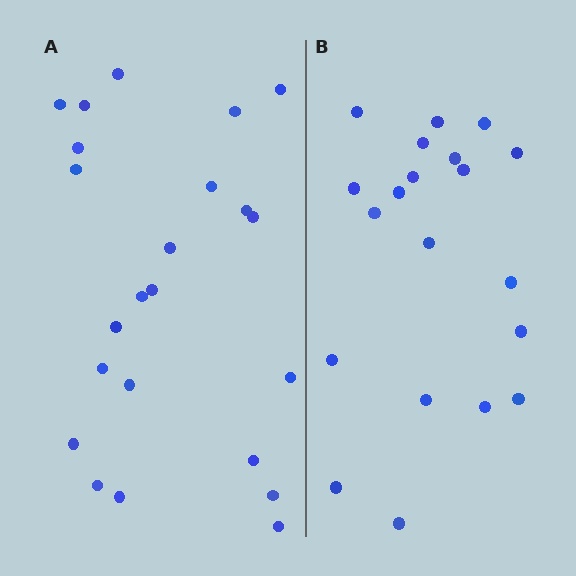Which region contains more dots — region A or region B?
Region A (the left region) has more dots.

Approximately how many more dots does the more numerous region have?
Region A has just a few more — roughly 2 or 3 more dots than region B.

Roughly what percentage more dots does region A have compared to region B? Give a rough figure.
About 15% more.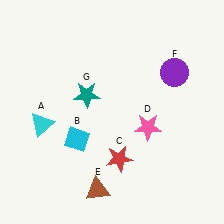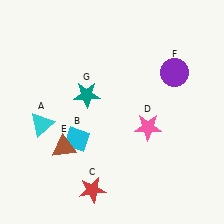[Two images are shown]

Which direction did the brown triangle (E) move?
The brown triangle (E) moved up.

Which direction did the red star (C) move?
The red star (C) moved down.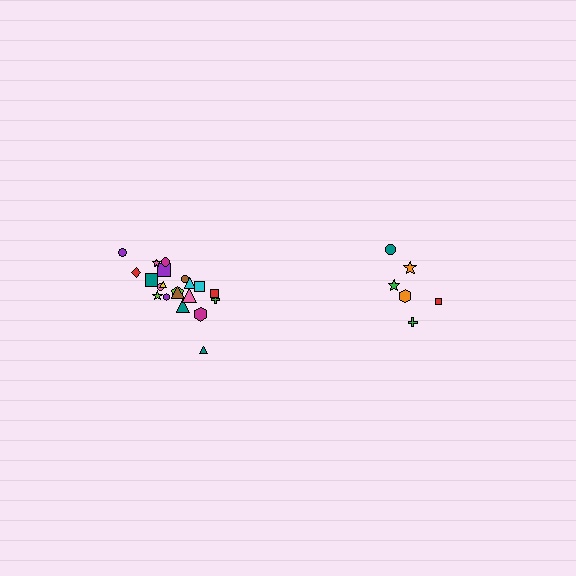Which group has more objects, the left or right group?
The left group.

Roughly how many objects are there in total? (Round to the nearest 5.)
Roughly 30 objects in total.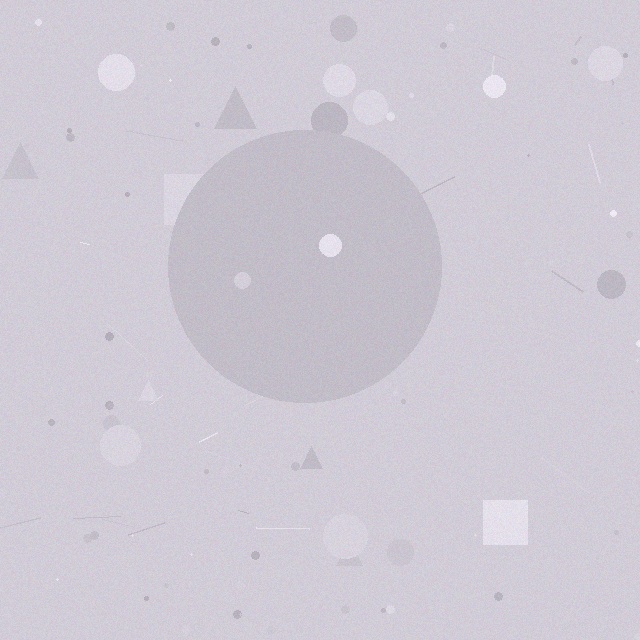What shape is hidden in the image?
A circle is hidden in the image.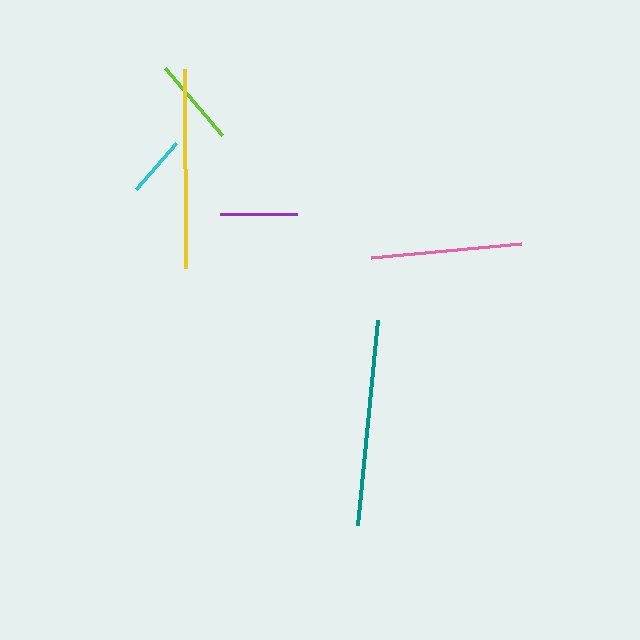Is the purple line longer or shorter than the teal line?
The teal line is longer than the purple line.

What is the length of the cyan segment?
The cyan segment is approximately 61 pixels long.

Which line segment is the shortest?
The cyan line is the shortest at approximately 61 pixels.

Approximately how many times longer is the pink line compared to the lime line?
The pink line is approximately 1.7 times the length of the lime line.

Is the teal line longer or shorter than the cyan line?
The teal line is longer than the cyan line.